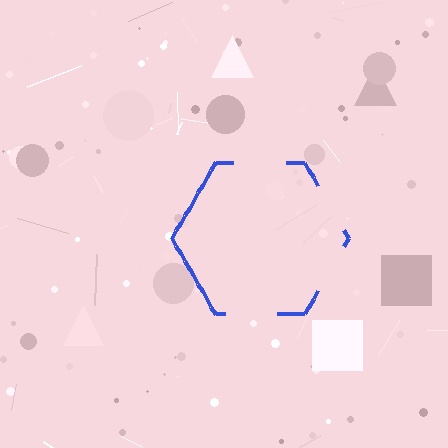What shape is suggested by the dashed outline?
The dashed outline suggests a hexagon.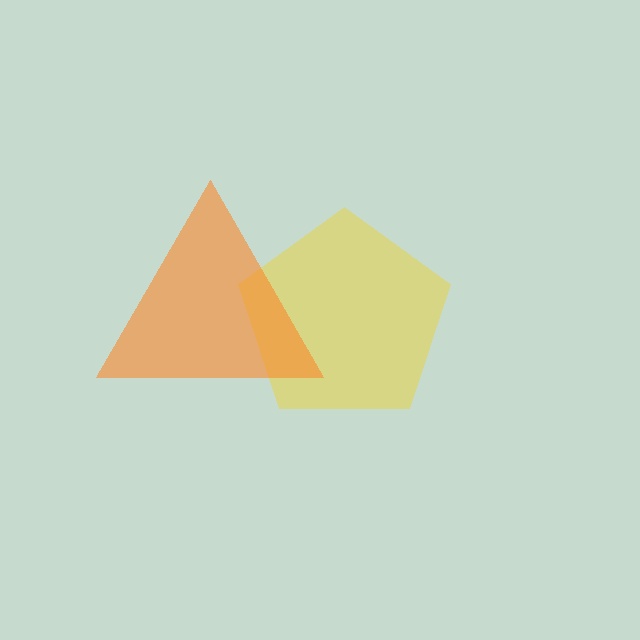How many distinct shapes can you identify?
There are 2 distinct shapes: a yellow pentagon, an orange triangle.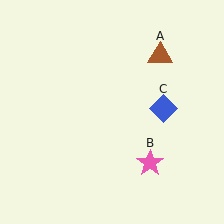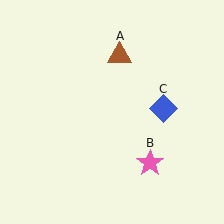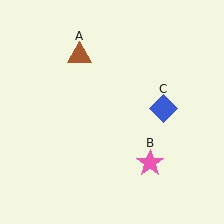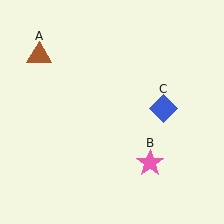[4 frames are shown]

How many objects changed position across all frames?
1 object changed position: brown triangle (object A).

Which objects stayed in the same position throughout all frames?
Pink star (object B) and blue diamond (object C) remained stationary.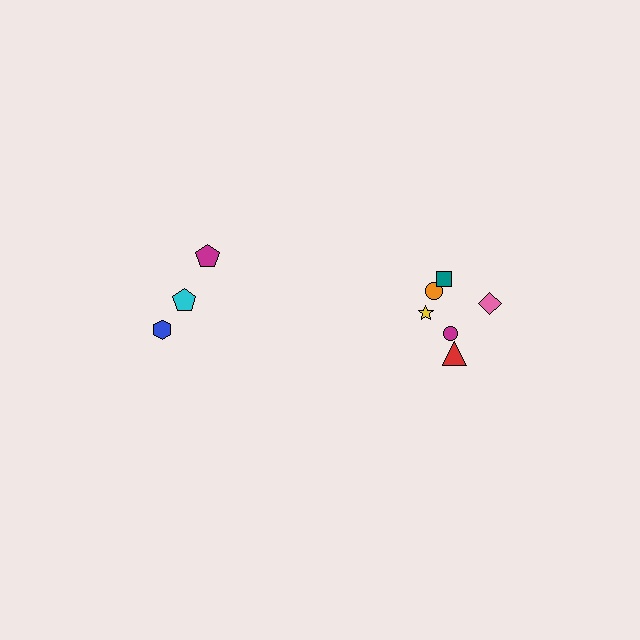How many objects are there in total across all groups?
There are 9 objects.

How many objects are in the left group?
There are 3 objects.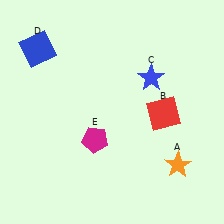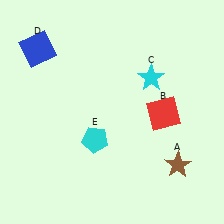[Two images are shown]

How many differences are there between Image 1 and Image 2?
There are 3 differences between the two images.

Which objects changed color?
A changed from orange to brown. C changed from blue to cyan. E changed from magenta to cyan.